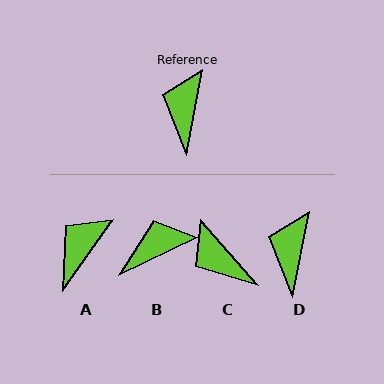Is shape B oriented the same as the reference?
No, it is off by about 54 degrees.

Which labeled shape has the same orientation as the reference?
D.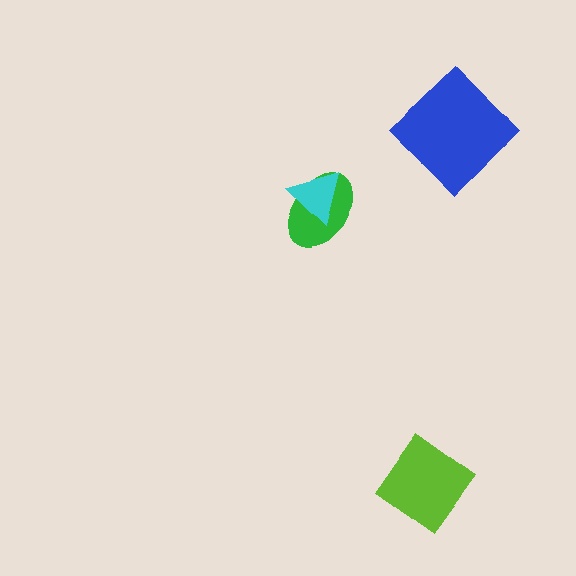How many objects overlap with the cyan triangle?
1 object overlaps with the cyan triangle.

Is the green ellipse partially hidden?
Yes, it is partially covered by another shape.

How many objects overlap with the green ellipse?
1 object overlaps with the green ellipse.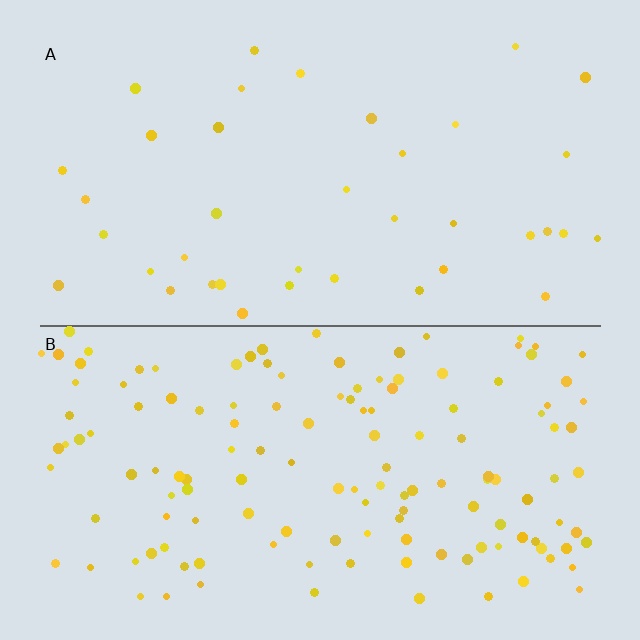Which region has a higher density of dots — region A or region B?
B (the bottom).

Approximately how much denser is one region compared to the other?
Approximately 3.6× — region B over region A.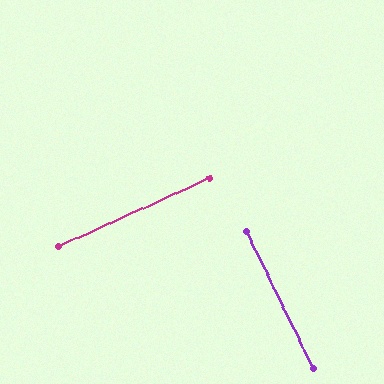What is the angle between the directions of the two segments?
Approximately 88 degrees.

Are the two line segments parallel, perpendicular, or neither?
Perpendicular — they meet at approximately 88°.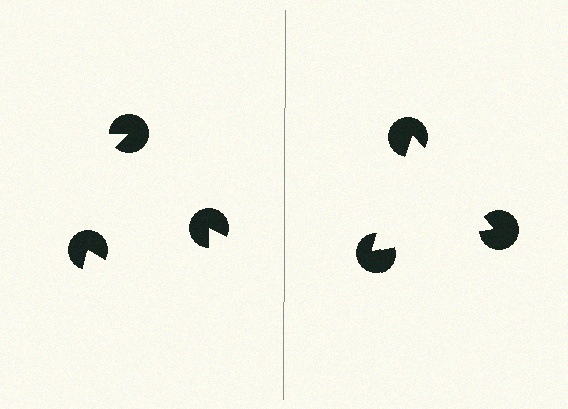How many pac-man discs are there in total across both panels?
6 — 3 on each side.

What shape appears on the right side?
An illusory triangle.